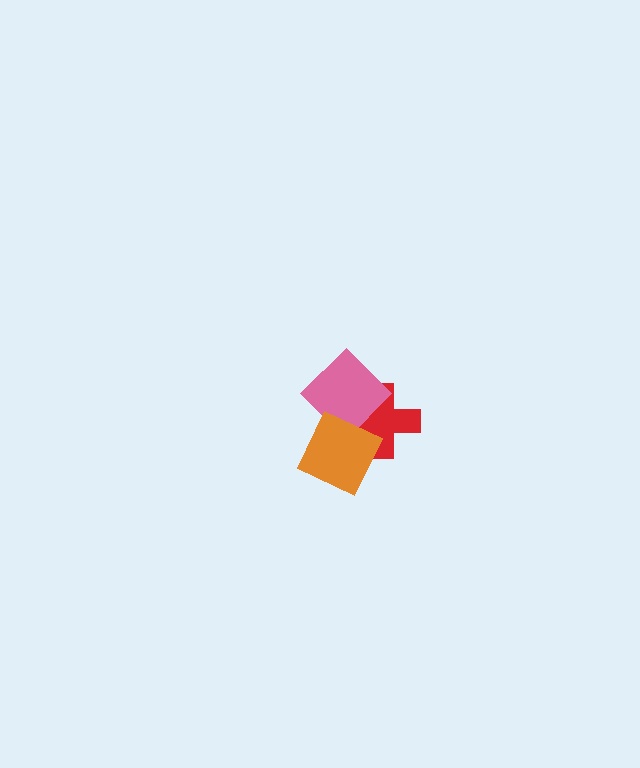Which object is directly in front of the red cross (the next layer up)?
The pink diamond is directly in front of the red cross.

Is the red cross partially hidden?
Yes, it is partially covered by another shape.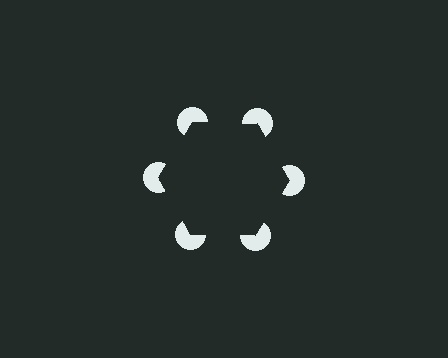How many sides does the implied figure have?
6 sides.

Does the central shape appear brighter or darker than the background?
It typically appears slightly darker than the background, even though no actual brightness change is drawn.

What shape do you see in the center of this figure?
An illusory hexagon — its edges are inferred from the aligned wedge cuts in the pac-man discs, not physically drawn.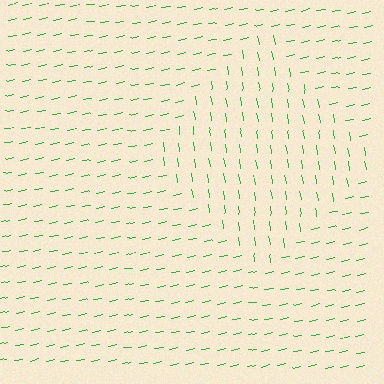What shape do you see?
I see a diamond.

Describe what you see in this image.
The image is filled with small green line segments. A diamond region in the image has lines oriented differently from the surrounding lines, creating a visible texture boundary.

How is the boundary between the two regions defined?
The boundary is defined purely by a change in line orientation (approximately 87 degrees difference). All lines are the same color and thickness.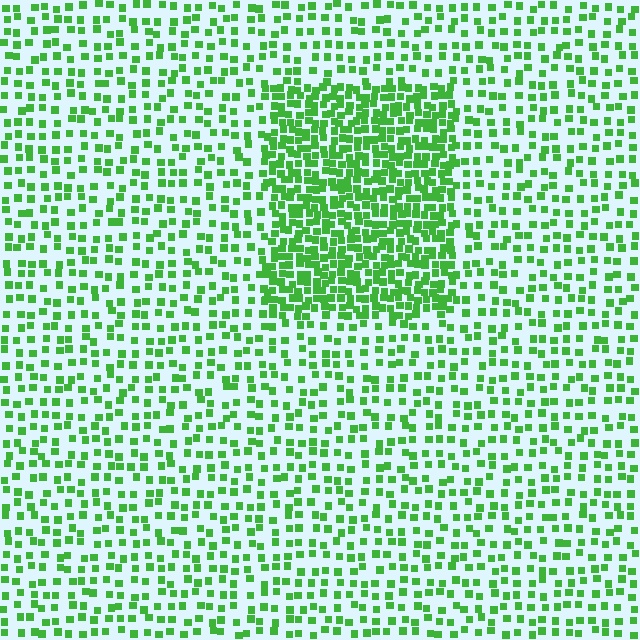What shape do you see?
I see a rectangle.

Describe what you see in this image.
The image contains small green elements arranged at two different densities. A rectangle-shaped region is visible where the elements are more densely packed than the surrounding area.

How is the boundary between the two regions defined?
The boundary is defined by a change in element density (approximately 2.3x ratio). All elements are the same color, size, and shape.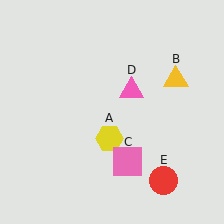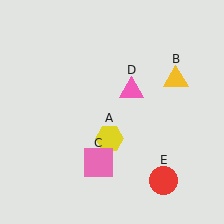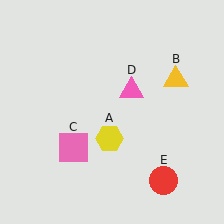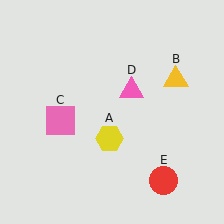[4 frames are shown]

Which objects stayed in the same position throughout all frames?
Yellow hexagon (object A) and yellow triangle (object B) and pink triangle (object D) and red circle (object E) remained stationary.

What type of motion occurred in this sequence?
The pink square (object C) rotated clockwise around the center of the scene.